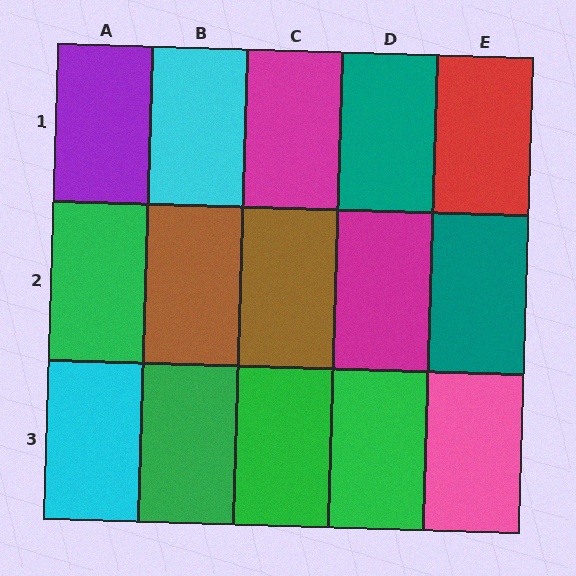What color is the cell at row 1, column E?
Red.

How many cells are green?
4 cells are green.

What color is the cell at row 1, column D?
Teal.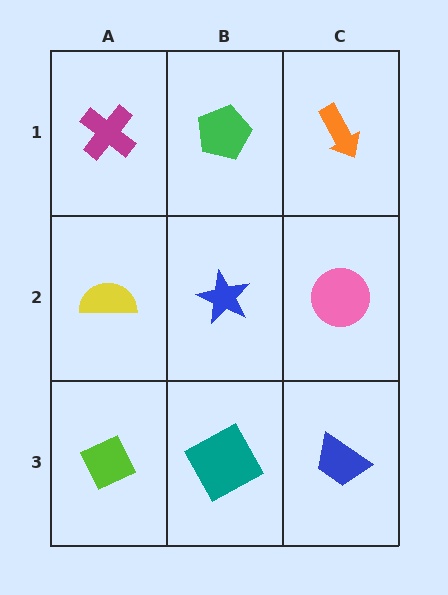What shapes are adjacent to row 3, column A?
A yellow semicircle (row 2, column A), a teal square (row 3, column B).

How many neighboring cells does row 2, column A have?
3.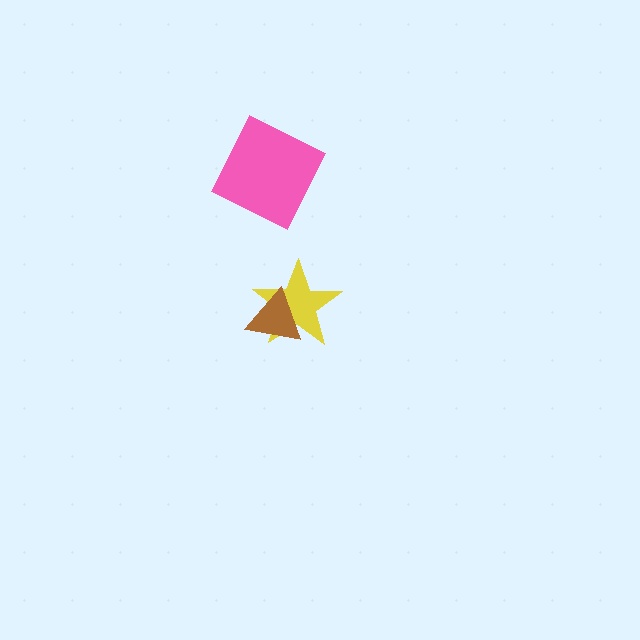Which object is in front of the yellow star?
The brown triangle is in front of the yellow star.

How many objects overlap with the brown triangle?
1 object overlaps with the brown triangle.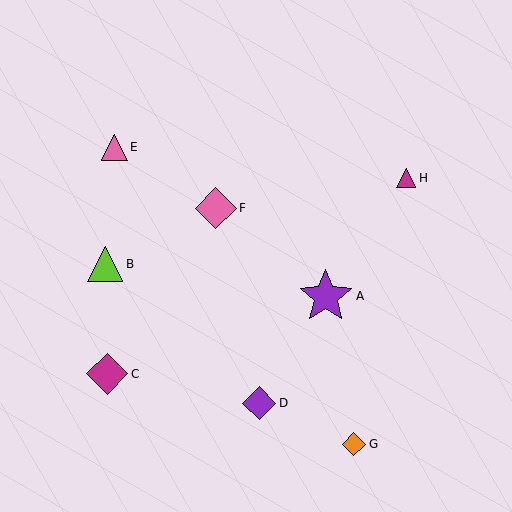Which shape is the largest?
The purple star (labeled A) is the largest.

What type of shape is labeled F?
Shape F is a pink diamond.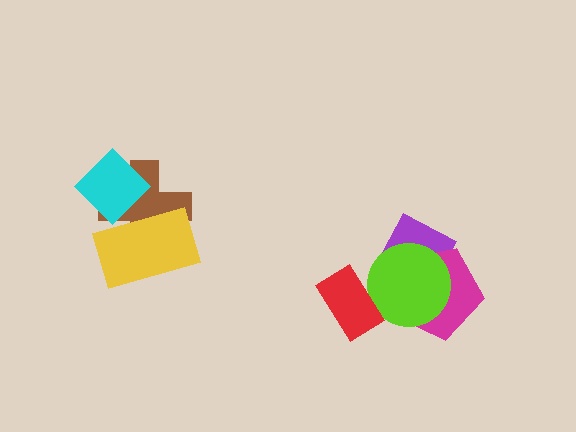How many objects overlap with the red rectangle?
1 object overlaps with the red rectangle.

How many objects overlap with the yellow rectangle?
2 objects overlap with the yellow rectangle.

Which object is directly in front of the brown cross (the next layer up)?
The yellow rectangle is directly in front of the brown cross.